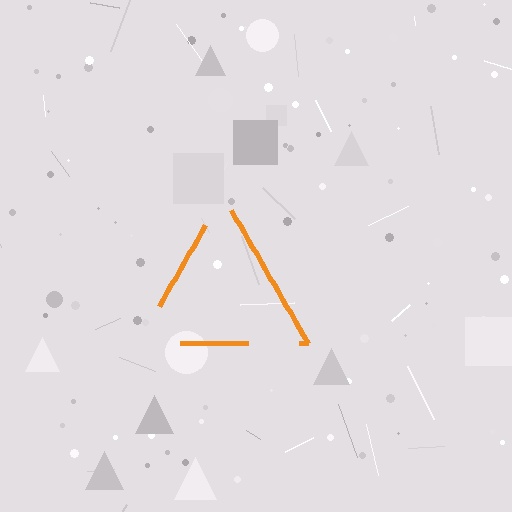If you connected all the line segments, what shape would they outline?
They would outline a triangle.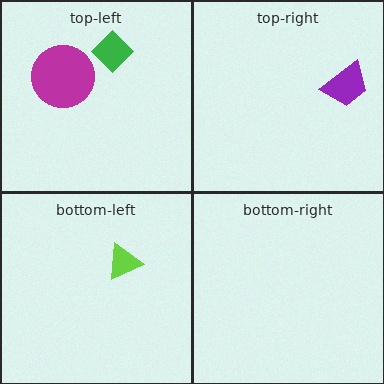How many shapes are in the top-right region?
1.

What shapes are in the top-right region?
The purple trapezoid.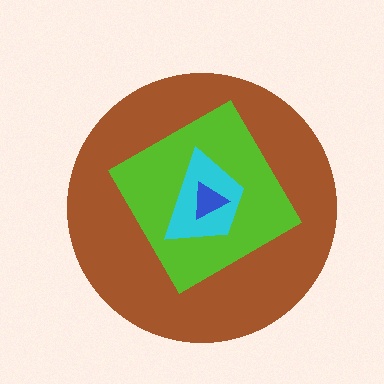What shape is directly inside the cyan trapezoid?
The blue triangle.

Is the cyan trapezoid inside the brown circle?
Yes.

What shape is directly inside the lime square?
The cyan trapezoid.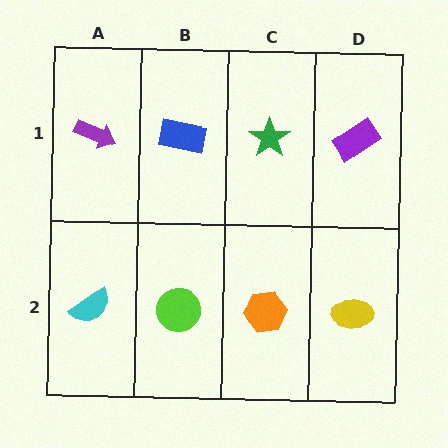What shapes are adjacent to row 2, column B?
A blue rectangle (row 1, column B), a cyan semicircle (row 2, column A), an orange hexagon (row 2, column C).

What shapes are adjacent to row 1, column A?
A cyan semicircle (row 2, column A), a blue rectangle (row 1, column B).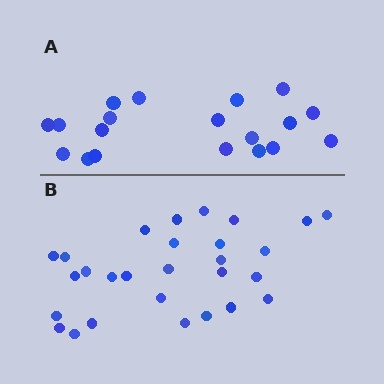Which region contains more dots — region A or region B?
Region B (the bottom region) has more dots.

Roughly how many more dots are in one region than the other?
Region B has roughly 8 or so more dots than region A.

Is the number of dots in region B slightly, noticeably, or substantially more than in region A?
Region B has substantially more. The ratio is roughly 1.5 to 1.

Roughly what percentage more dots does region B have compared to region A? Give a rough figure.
About 45% more.